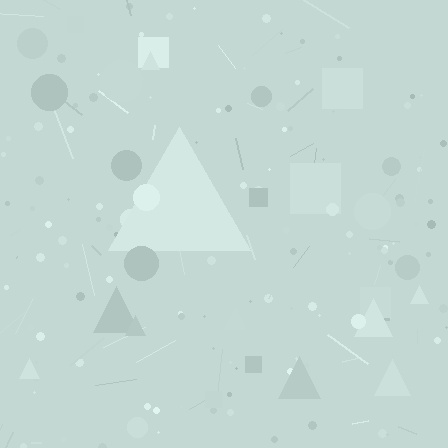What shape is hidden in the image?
A triangle is hidden in the image.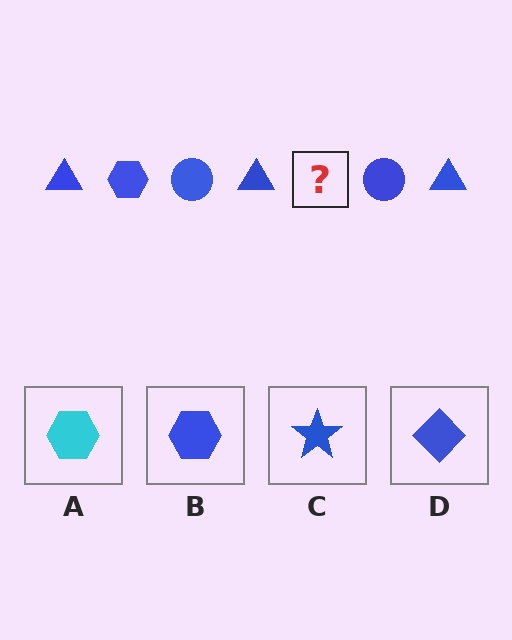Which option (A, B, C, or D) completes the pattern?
B.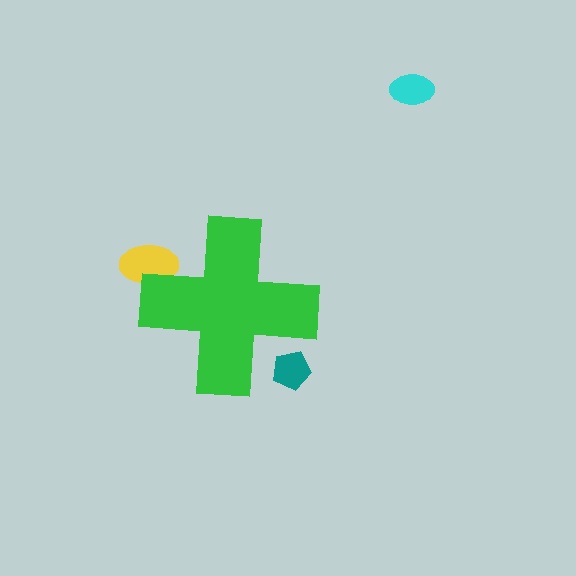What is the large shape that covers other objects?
A green cross.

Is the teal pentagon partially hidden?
Yes, the teal pentagon is partially hidden behind the green cross.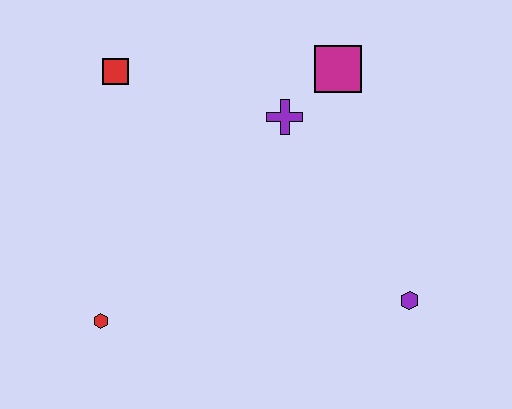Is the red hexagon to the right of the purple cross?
No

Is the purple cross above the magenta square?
No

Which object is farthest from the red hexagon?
The magenta square is farthest from the red hexagon.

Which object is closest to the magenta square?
The purple cross is closest to the magenta square.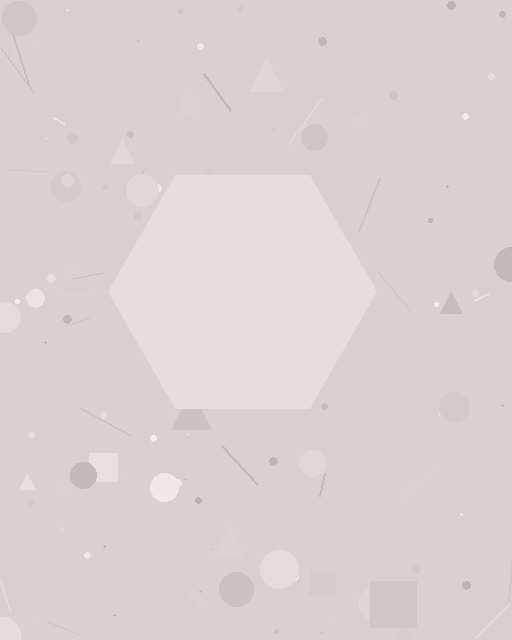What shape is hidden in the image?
A hexagon is hidden in the image.